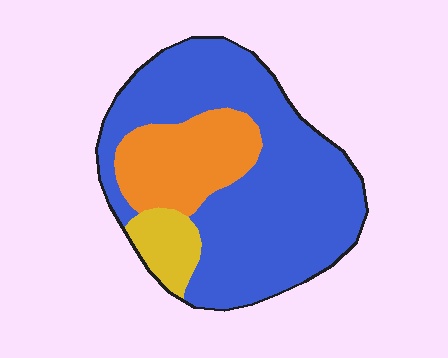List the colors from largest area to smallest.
From largest to smallest: blue, orange, yellow.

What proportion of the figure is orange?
Orange covers 22% of the figure.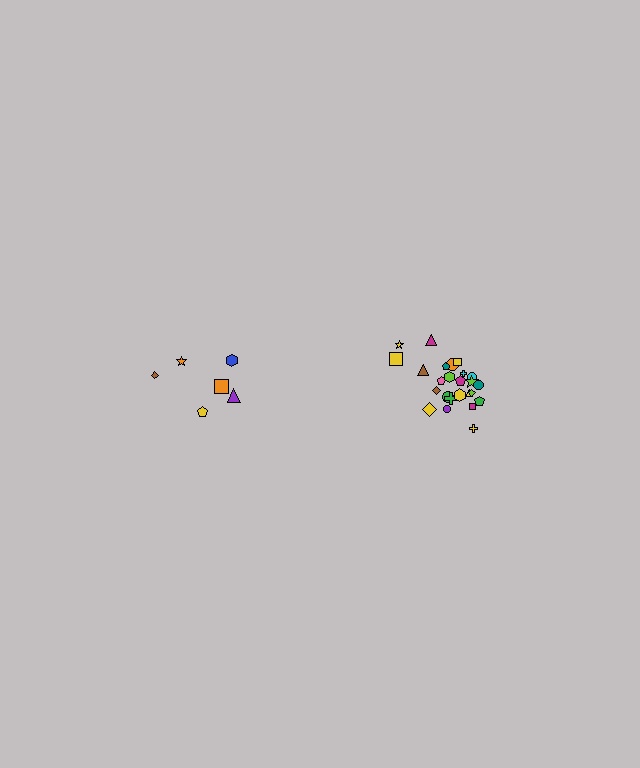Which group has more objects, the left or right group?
The right group.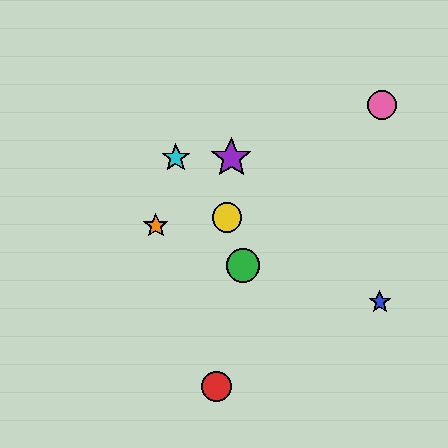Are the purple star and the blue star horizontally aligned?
No, the purple star is at y≈158 and the blue star is at y≈302.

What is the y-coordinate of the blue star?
The blue star is at y≈302.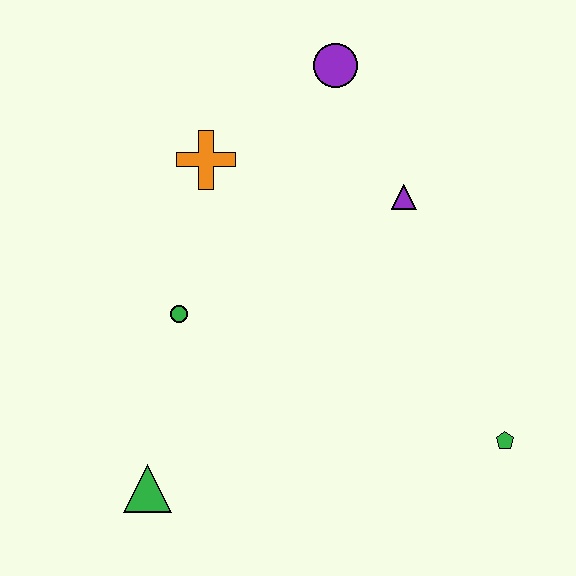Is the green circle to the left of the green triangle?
No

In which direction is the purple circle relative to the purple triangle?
The purple circle is above the purple triangle.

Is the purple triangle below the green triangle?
No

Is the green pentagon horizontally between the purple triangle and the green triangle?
No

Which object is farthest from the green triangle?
The purple circle is farthest from the green triangle.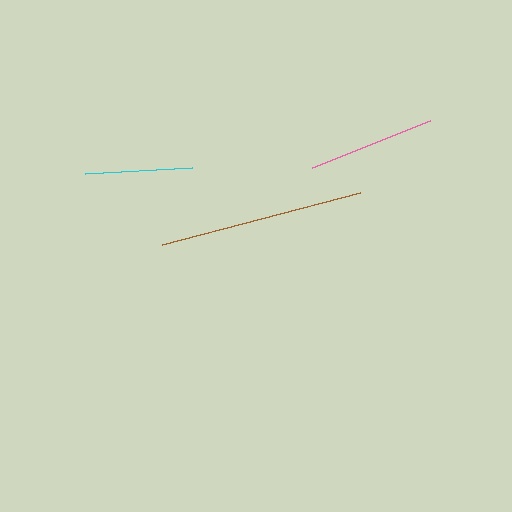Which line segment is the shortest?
The cyan line is the shortest at approximately 106 pixels.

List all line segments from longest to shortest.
From longest to shortest: brown, pink, cyan.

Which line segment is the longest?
The brown line is the longest at approximately 205 pixels.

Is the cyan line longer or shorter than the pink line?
The pink line is longer than the cyan line.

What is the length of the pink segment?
The pink segment is approximately 126 pixels long.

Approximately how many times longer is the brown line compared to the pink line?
The brown line is approximately 1.6 times the length of the pink line.